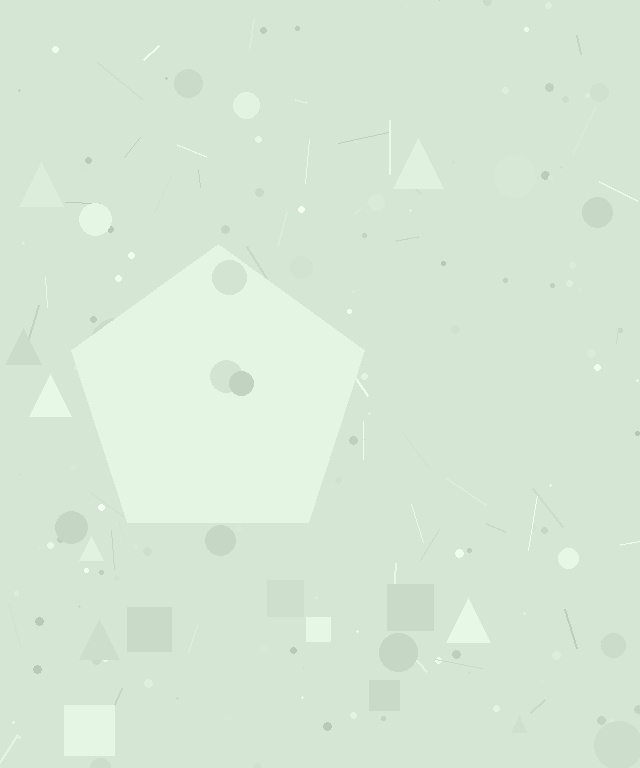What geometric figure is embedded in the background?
A pentagon is embedded in the background.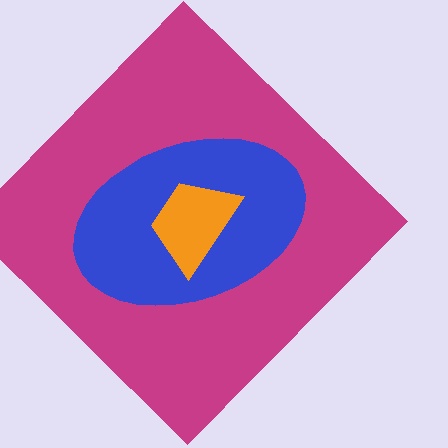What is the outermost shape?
The magenta diamond.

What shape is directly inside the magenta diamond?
The blue ellipse.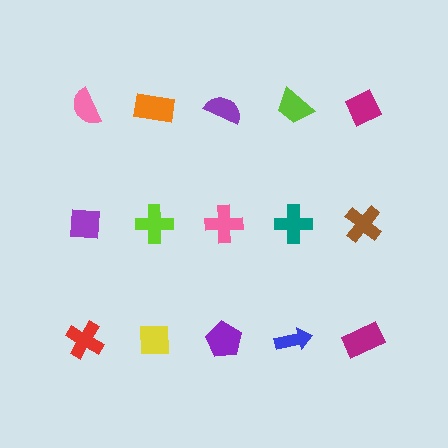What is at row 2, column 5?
A brown cross.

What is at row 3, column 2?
A yellow square.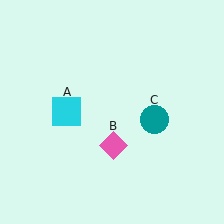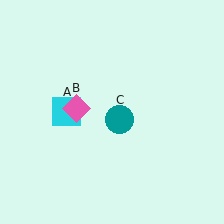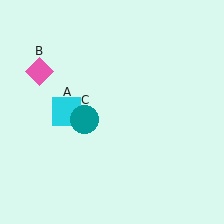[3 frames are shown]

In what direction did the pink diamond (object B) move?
The pink diamond (object B) moved up and to the left.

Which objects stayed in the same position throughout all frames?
Cyan square (object A) remained stationary.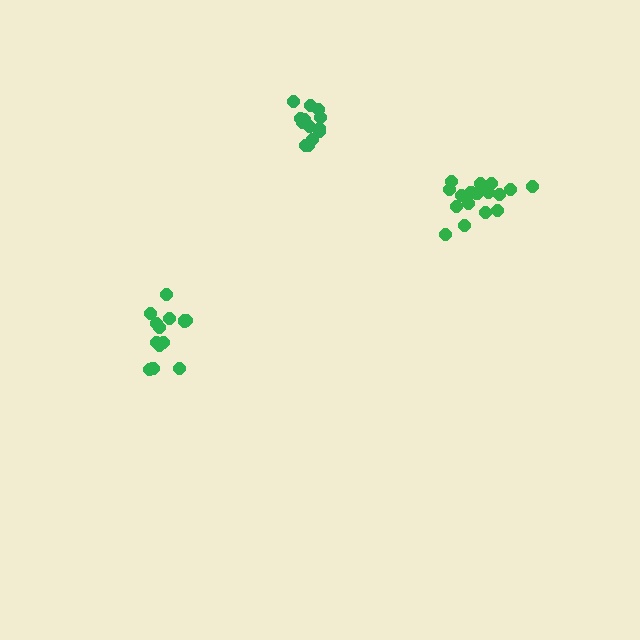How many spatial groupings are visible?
There are 3 spatial groupings.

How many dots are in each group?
Group 1: 13 dots, Group 2: 18 dots, Group 3: 13 dots (44 total).